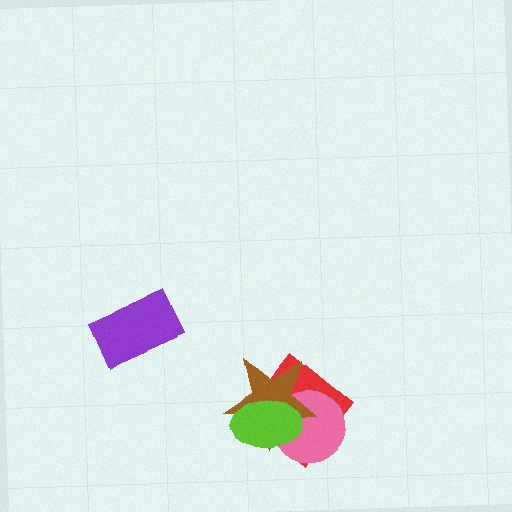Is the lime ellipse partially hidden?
No, no other shape covers it.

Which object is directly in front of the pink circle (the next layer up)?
The brown star is directly in front of the pink circle.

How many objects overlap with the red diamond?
3 objects overlap with the red diamond.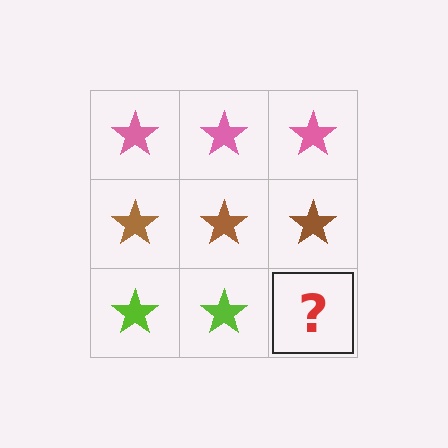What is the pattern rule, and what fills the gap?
The rule is that each row has a consistent color. The gap should be filled with a lime star.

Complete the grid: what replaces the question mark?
The question mark should be replaced with a lime star.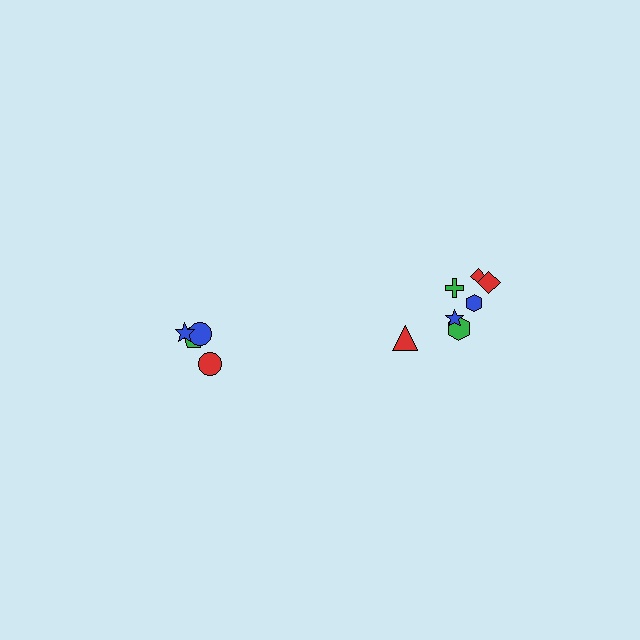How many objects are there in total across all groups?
There are 12 objects.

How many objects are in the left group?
There are 5 objects.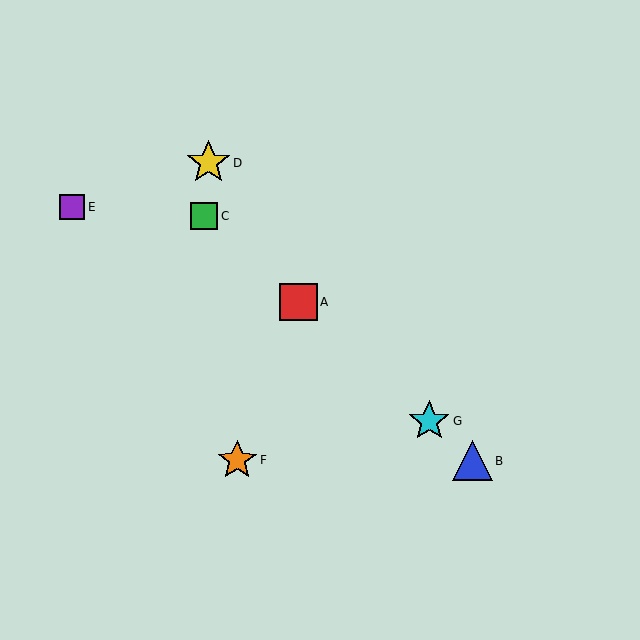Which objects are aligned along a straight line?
Objects A, B, C, G are aligned along a straight line.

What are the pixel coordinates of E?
Object E is at (72, 207).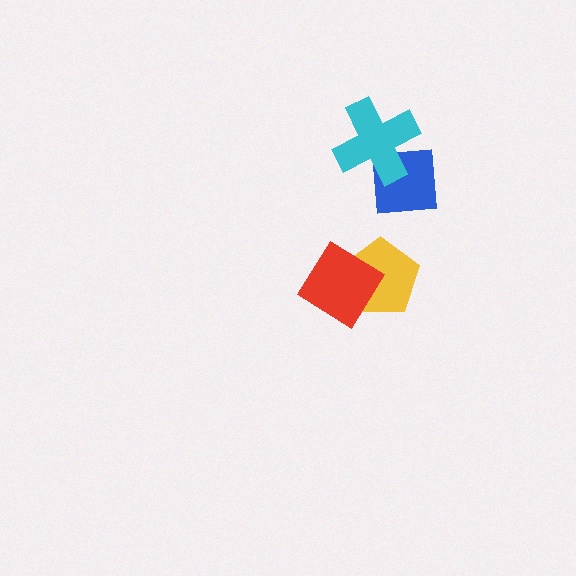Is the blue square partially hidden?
Yes, it is partially covered by another shape.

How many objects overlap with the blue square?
1 object overlaps with the blue square.